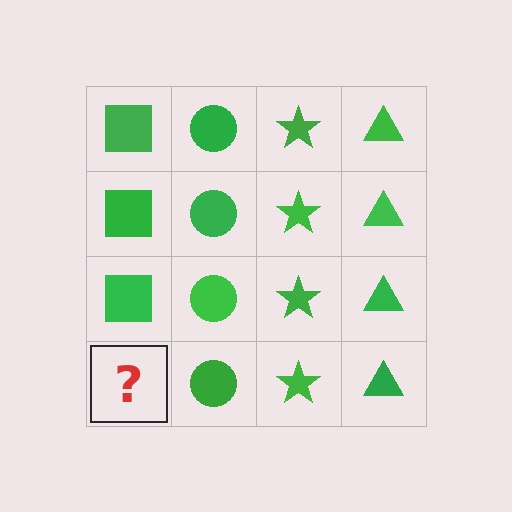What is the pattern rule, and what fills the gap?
The rule is that each column has a consistent shape. The gap should be filled with a green square.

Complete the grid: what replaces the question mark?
The question mark should be replaced with a green square.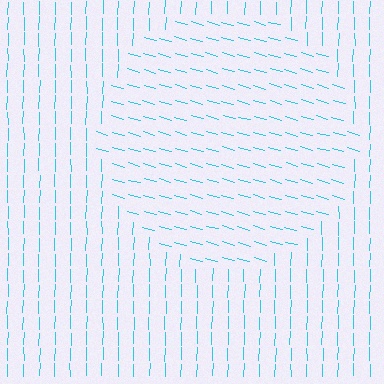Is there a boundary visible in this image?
Yes, there is a texture boundary formed by a change in line orientation.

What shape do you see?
I see a circle.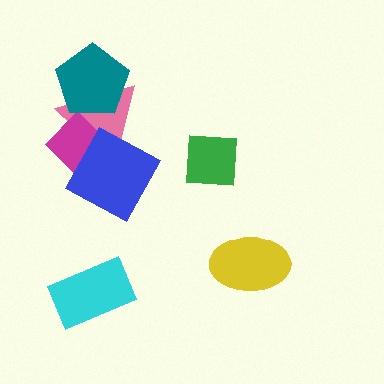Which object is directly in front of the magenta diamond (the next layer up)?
The blue diamond is directly in front of the magenta diamond.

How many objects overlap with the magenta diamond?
3 objects overlap with the magenta diamond.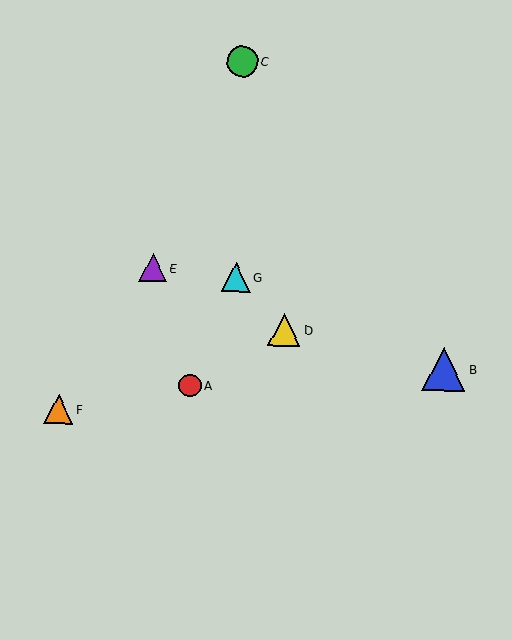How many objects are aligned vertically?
2 objects (C, G) are aligned vertically.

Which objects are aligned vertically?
Objects C, G are aligned vertically.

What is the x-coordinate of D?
Object D is at x≈284.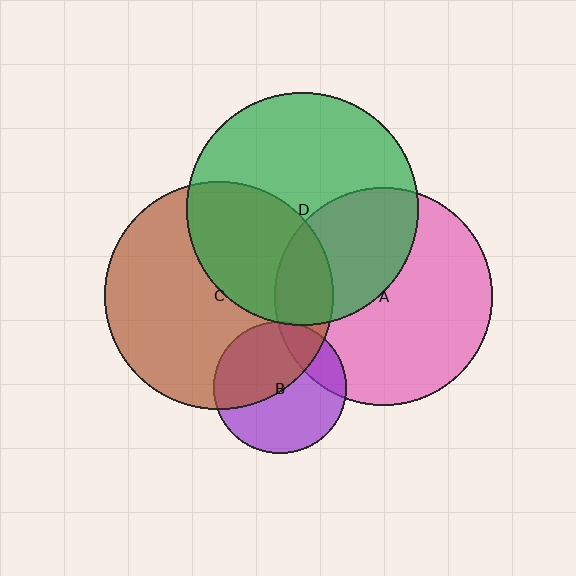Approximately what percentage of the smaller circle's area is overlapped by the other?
Approximately 40%.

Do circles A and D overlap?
Yes.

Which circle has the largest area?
Circle D (green).